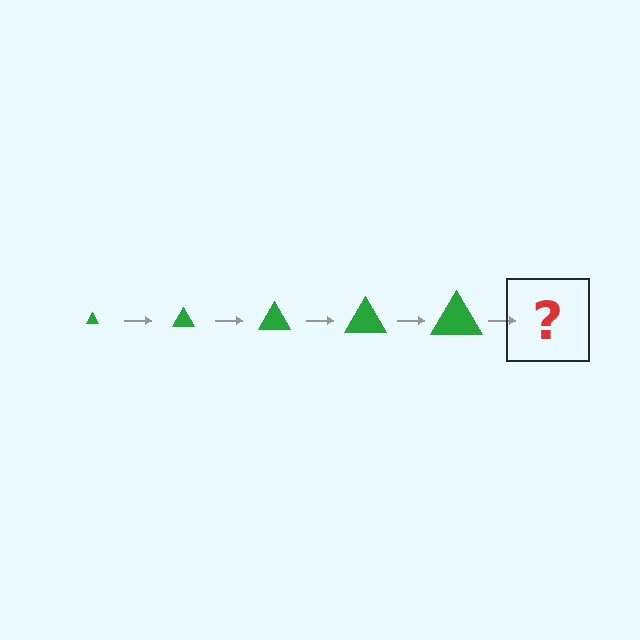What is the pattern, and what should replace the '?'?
The pattern is that the triangle gets progressively larger each step. The '?' should be a green triangle, larger than the previous one.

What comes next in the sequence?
The next element should be a green triangle, larger than the previous one.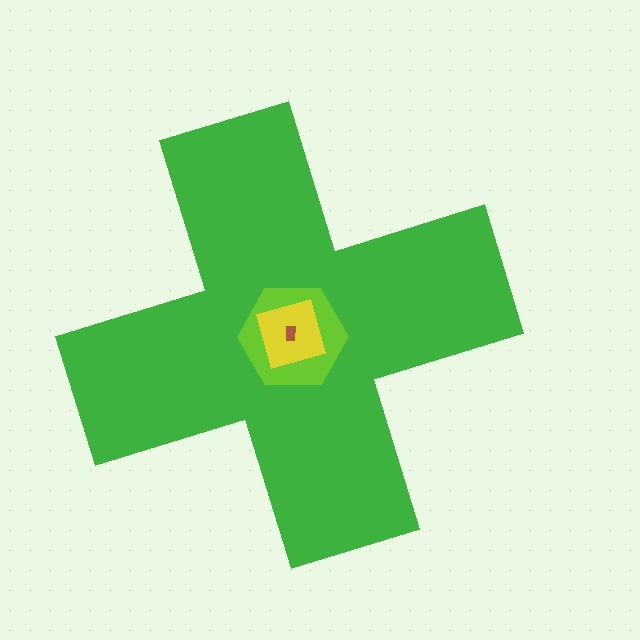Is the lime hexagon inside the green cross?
Yes.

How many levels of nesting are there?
4.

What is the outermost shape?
The green cross.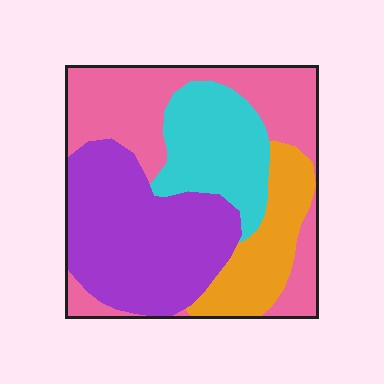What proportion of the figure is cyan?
Cyan takes up about one fifth (1/5) of the figure.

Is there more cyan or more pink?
Pink.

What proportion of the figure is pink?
Pink takes up about one third (1/3) of the figure.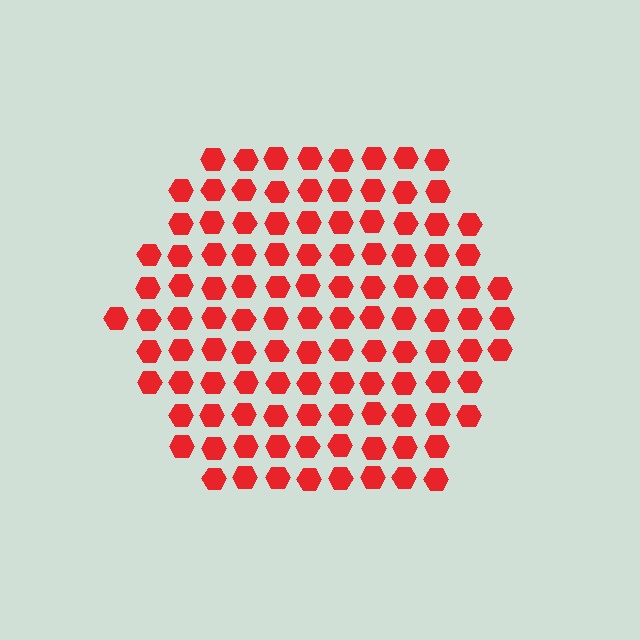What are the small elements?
The small elements are hexagons.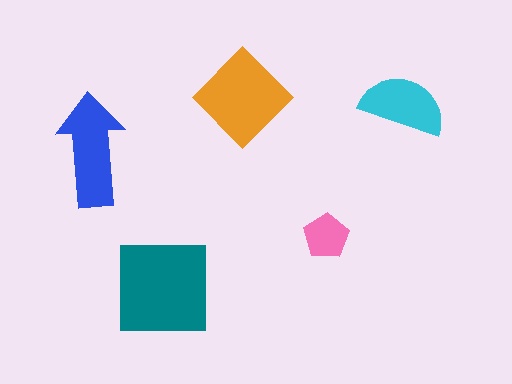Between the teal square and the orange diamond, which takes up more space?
The teal square.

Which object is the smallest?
The pink pentagon.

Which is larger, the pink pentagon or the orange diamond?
The orange diamond.